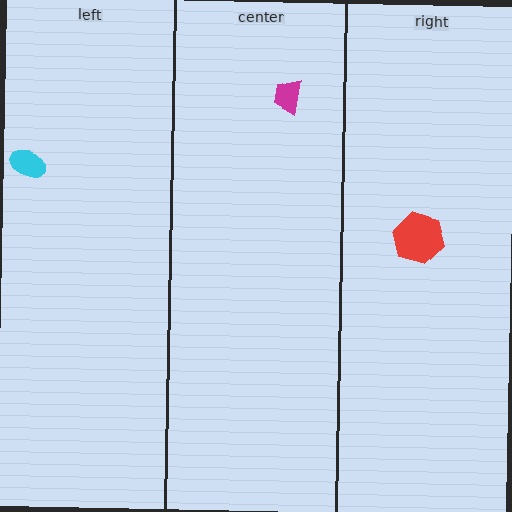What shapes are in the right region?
The red hexagon.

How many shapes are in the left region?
1.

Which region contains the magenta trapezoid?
The center region.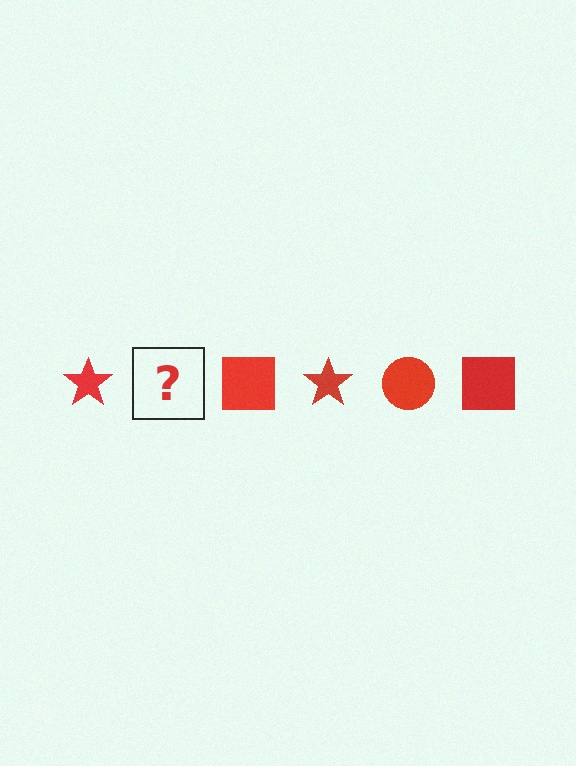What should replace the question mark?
The question mark should be replaced with a red circle.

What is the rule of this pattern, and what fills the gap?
The rule is that the pattern cycles through star, circle, square shapes in red. The gap should be filled with a red circle.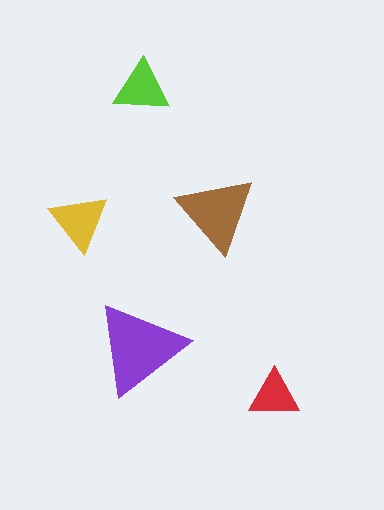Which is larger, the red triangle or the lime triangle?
The lime one.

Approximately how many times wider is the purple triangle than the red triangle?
About 2 times wider.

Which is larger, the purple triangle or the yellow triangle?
The purple one.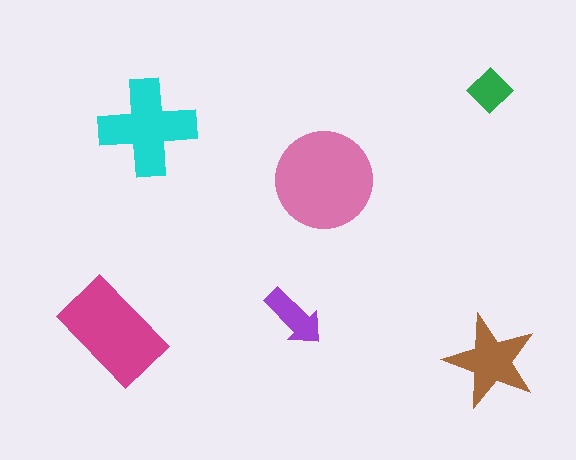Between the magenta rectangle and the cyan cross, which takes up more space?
The magenta rectangle.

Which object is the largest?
The pink circle.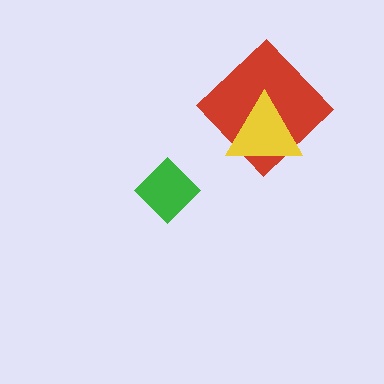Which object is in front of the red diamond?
The yellow triangle is in front of the red diamond.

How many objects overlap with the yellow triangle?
1 object overlaps with the yellow triangle.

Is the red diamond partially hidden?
Yes, it is partially covered by another shape.